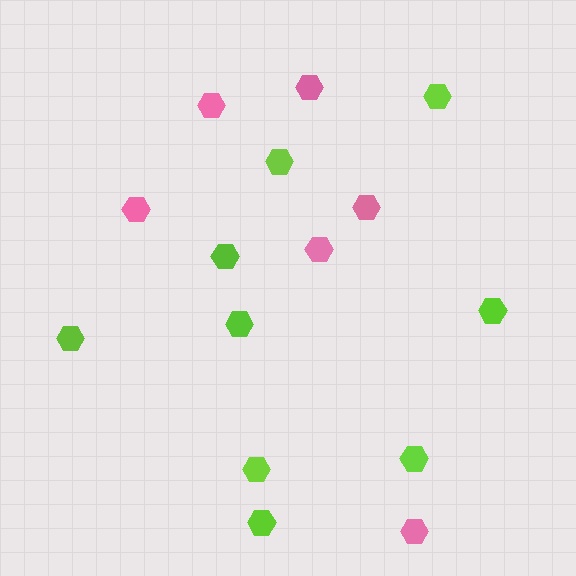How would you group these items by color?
There are 2 groups: one group of lime hexagons (9) and one group of pink hexagons (6).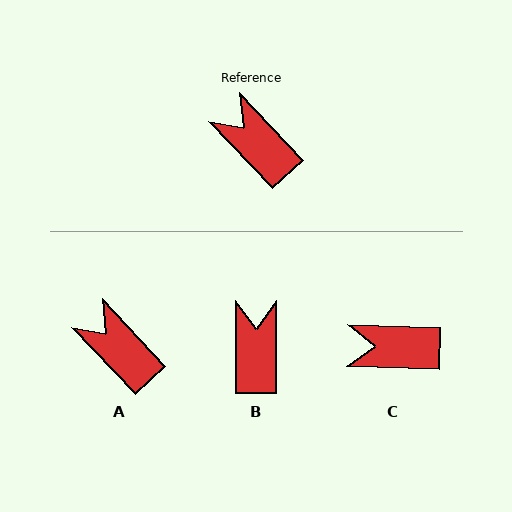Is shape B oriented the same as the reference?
No, it is off by about 43 degrees.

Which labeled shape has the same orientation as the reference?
A.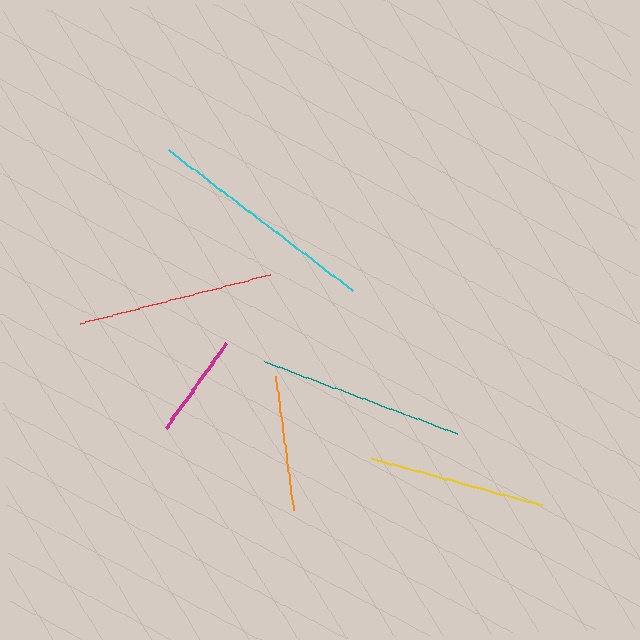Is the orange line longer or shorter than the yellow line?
The yellow line is longer than the orange line.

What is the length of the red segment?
The red segment is approximately 197 pixels long.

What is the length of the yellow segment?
The yellow segment is approximately 177 pixels long.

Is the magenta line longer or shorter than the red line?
The red line is longer than the magenta line.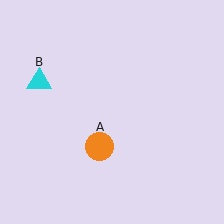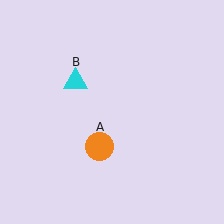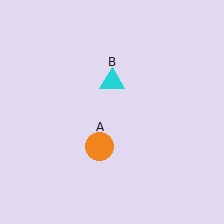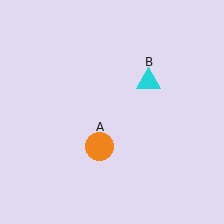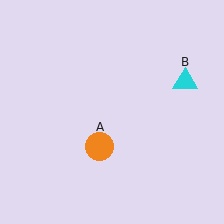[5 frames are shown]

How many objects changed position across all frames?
1 object changed position: cyan triangle (object B).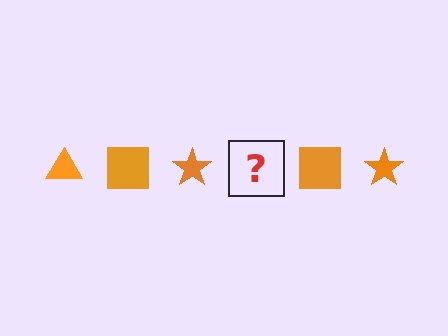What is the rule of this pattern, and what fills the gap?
The rule is that the pattern cycles through triangle, square, star shapes in orange. The gap should be filled with an orange triangle.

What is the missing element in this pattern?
The missing element is an orange triangle.